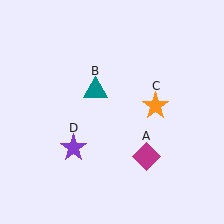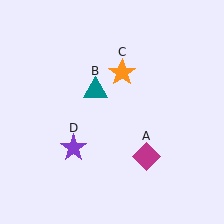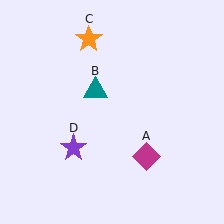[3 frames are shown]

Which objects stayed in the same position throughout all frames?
Magenta diamond (object A) and teal triangle (object B) and purple star (object D) remained stationary.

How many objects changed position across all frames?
1 object changed position: orange star (object C).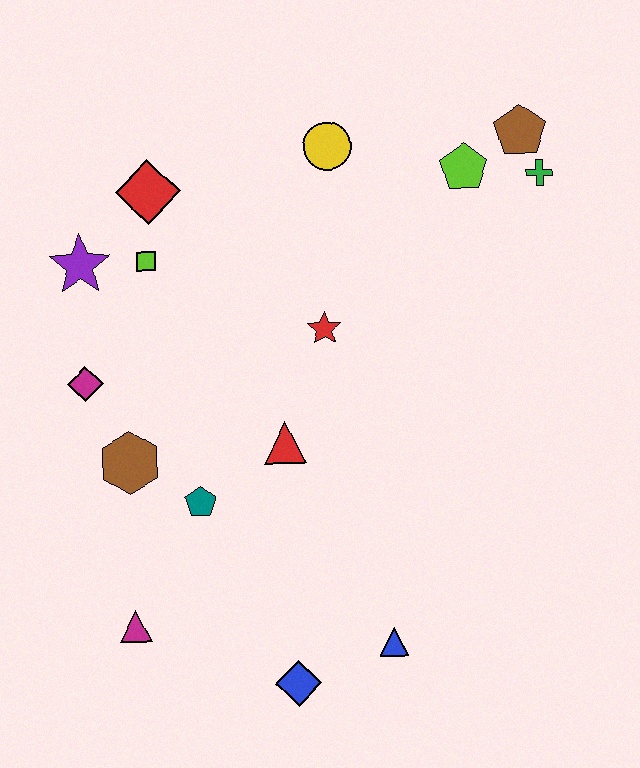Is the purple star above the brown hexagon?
Yes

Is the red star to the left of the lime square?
No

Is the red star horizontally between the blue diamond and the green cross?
Yes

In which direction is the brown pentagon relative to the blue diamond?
The brown pentagon is above the blue diamond.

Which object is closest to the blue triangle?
The blue diamond is closest to the blue triangle.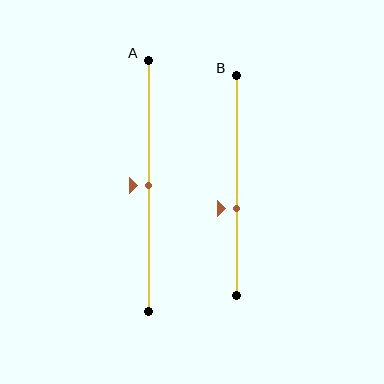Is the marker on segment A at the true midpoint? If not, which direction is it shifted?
Yes, the marker on segment A is at the true midpoint.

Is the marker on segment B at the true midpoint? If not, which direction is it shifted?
No, the marker on segment B is shifted downward by about 11% of the segment length.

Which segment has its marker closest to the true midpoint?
Segment A has its marker closest to the true midpoint.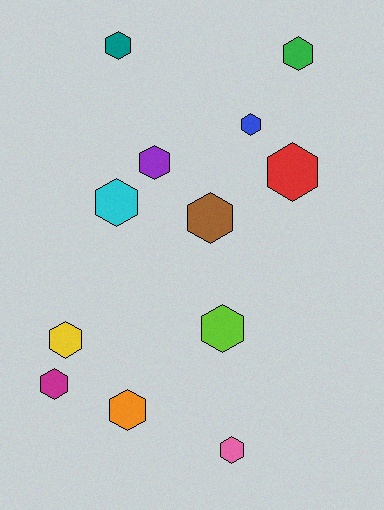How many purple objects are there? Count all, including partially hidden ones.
There is 1 purple object.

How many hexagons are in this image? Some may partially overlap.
There are 12 hexagons.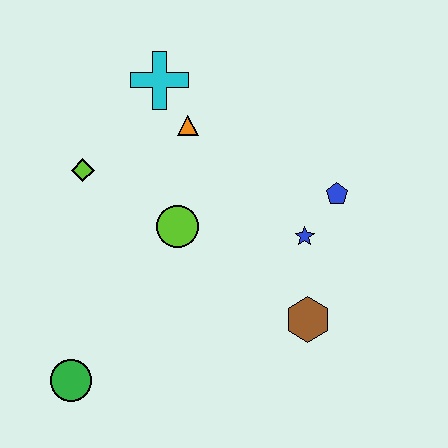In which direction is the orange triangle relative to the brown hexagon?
The orange triangle is above the brown hexagon.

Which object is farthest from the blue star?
The green circle is farthest from the blue star.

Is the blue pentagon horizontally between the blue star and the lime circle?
No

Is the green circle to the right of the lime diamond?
No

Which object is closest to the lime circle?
The orange triangle is closest to the lime circle.